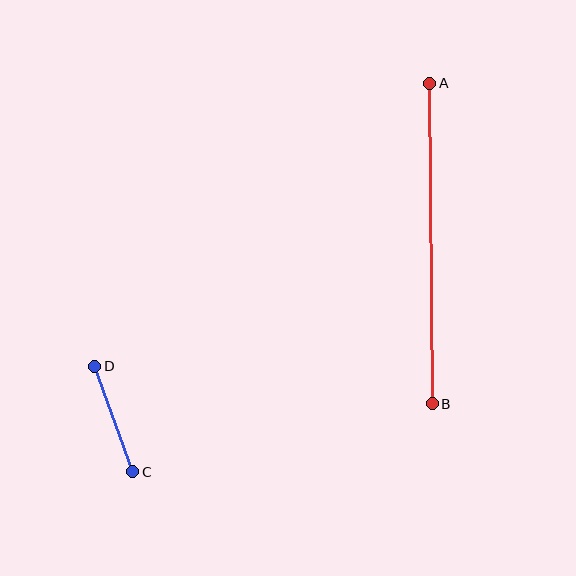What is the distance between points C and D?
The distance is approximately 112 pixels.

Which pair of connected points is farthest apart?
Points A and B are farthest apart.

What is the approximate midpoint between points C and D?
The midpoint is at approximately (114, 419) pixels.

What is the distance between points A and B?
The distance is approximately 320 pixels.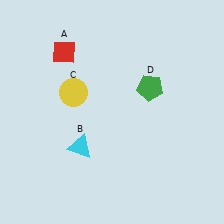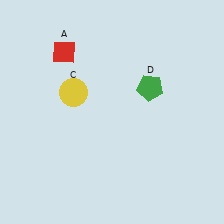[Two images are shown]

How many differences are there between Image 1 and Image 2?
There is 1 difference between the two images.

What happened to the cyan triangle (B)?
The cyan triangle (B) was removed in Image 2. It was in the bottom-left area of Image 1.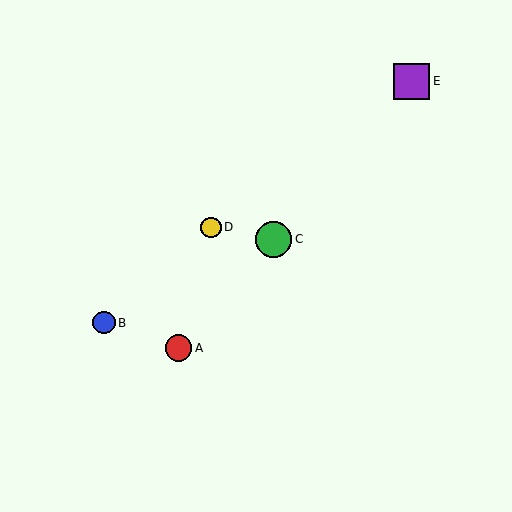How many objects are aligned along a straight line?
3 objects (A, C, E) are aligned along a straight line.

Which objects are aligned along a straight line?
Objects A, C, E are aligned along a straight line.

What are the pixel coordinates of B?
Object B is at (104, 323).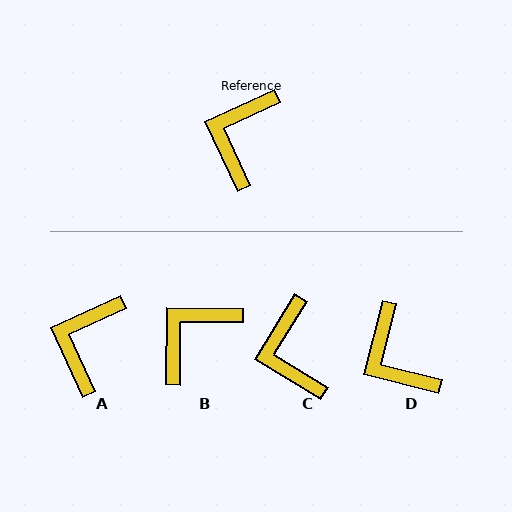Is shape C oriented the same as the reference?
No, it is off by about 34 degrees.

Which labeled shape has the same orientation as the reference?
A.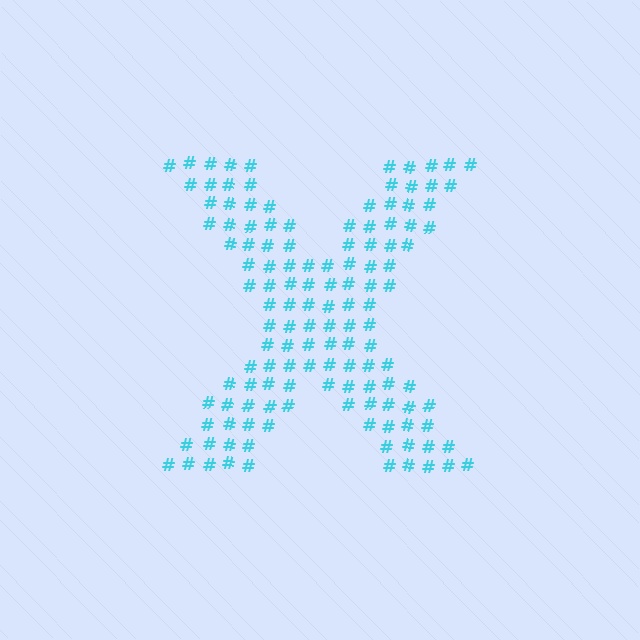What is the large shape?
The large shape is the letter X.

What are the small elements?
The small elements are hash symbols.